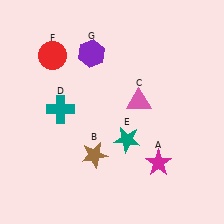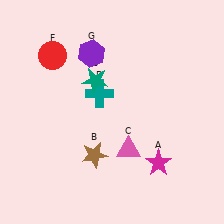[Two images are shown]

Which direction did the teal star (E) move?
The teal star (E) moved up.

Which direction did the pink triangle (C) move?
The pink triangle (C) moved down.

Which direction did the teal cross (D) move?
The teal cross (D) moved right.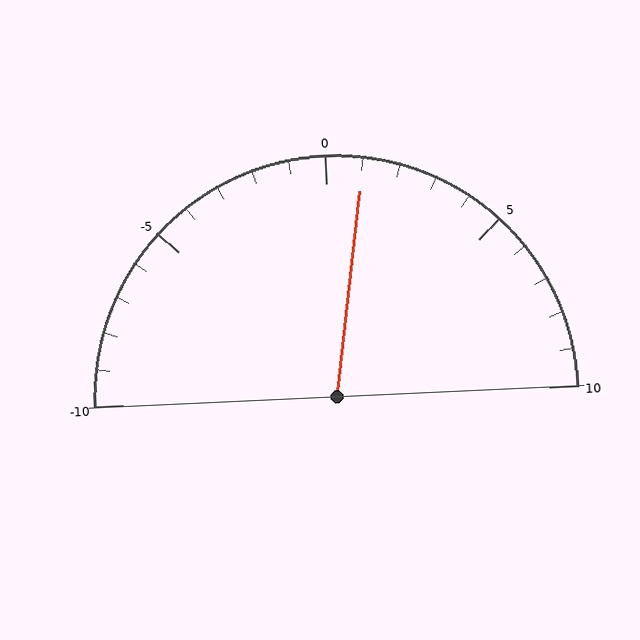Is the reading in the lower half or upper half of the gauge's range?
The reading is in the upper half of the range (-10 to 10).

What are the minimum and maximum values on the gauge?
The gauge ranges from -10 to 10.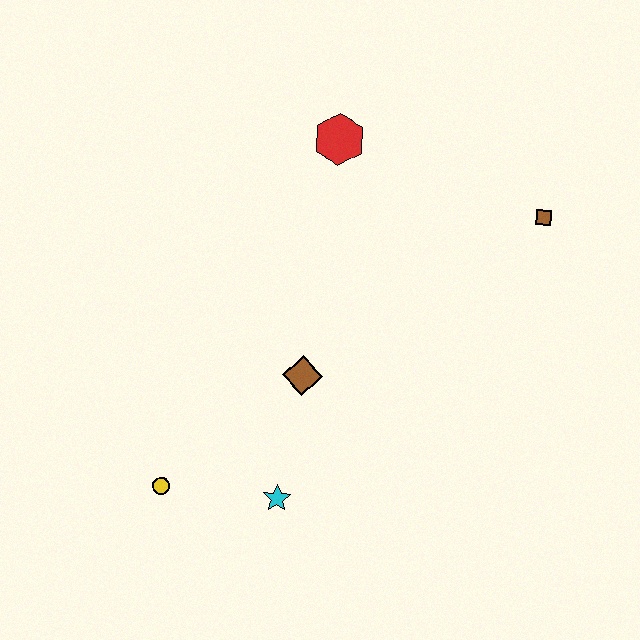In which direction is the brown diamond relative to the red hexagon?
The brown diamond is below the red hexagon.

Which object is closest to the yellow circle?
The cyan star is closest to the yellow circle.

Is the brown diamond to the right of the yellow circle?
Yes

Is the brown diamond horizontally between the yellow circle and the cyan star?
No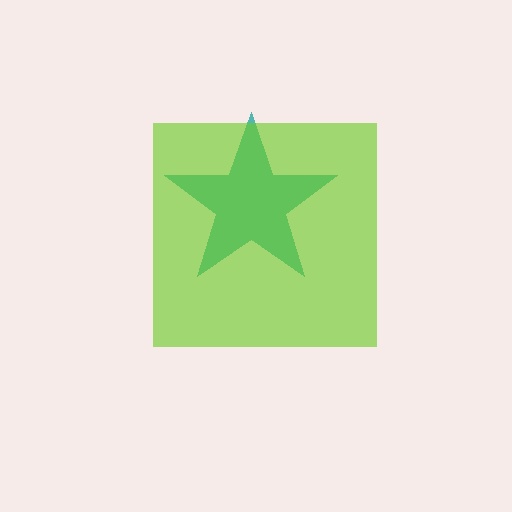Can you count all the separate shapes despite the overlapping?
Yes, there are 2 separate shapes.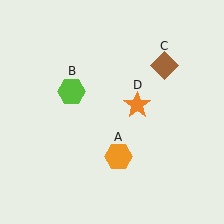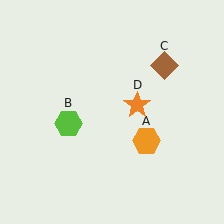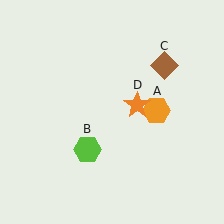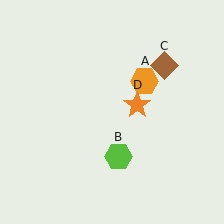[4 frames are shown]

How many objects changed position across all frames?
2 objects changed position: orange hexagon (object A), lime hexagon (object B).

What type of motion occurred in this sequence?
The orange hexagon (object A), lime hexagon (object B) rotated counterclockwise around the center of the scene.